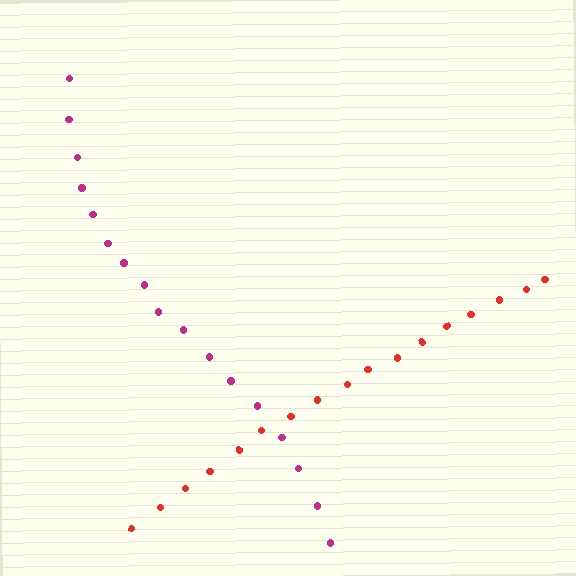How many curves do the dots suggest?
There are 2 distinct paths.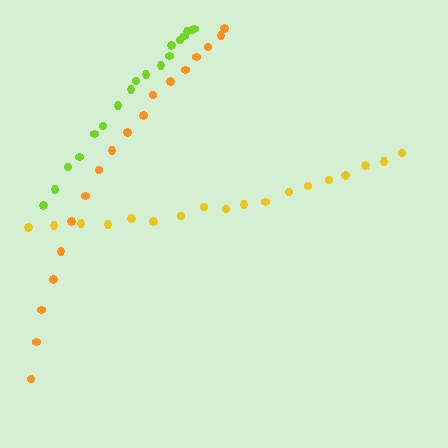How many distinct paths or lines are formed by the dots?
There are 3 distinct paths.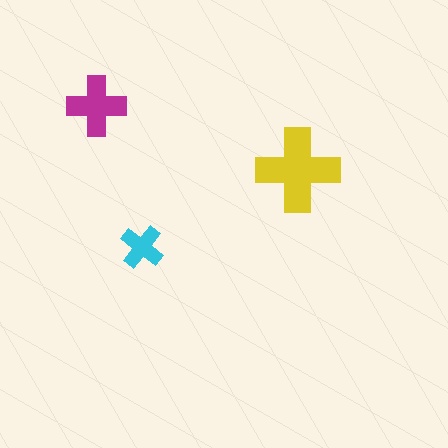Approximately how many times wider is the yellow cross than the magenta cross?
About 1.5 times wider.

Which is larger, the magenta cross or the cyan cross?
The magenta one.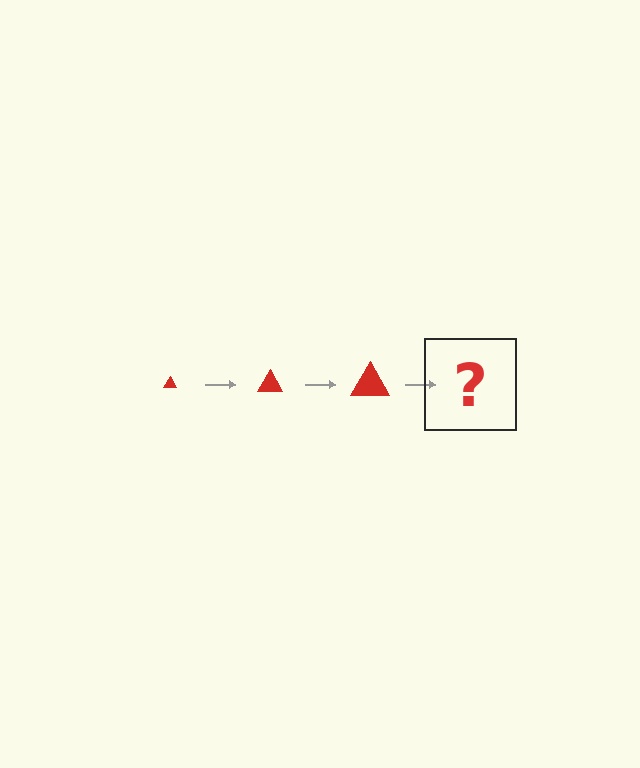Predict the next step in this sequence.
The next step is a red triangle, larger than the previous one.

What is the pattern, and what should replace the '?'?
The pattern is that the triangle gets progressively larger each step. The '?' should be a red triangle, larger than the previous one.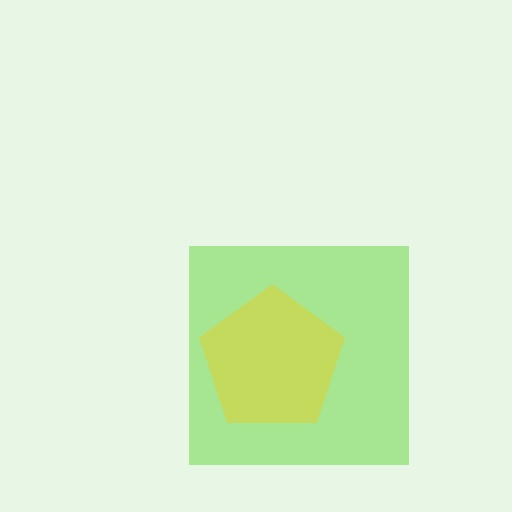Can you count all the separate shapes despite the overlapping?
Yes, there are 2 separate shapes.